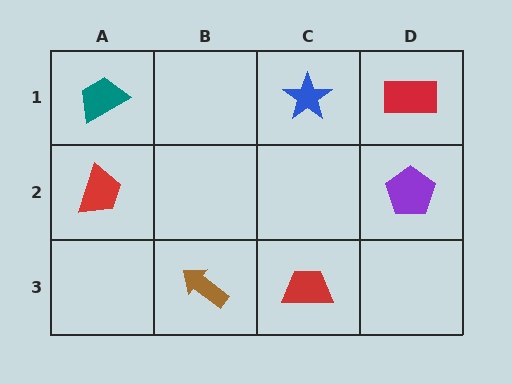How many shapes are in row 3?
2 shapes.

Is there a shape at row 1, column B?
No, that cell is empty.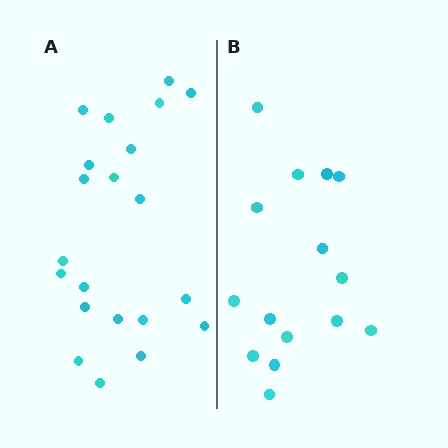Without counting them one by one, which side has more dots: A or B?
Region A (the left region) has more dots.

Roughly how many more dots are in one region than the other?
Region A has about 6 more dots than region B.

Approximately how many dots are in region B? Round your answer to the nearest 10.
About 20 dots. (The exact count is 15, which rounds to 20.)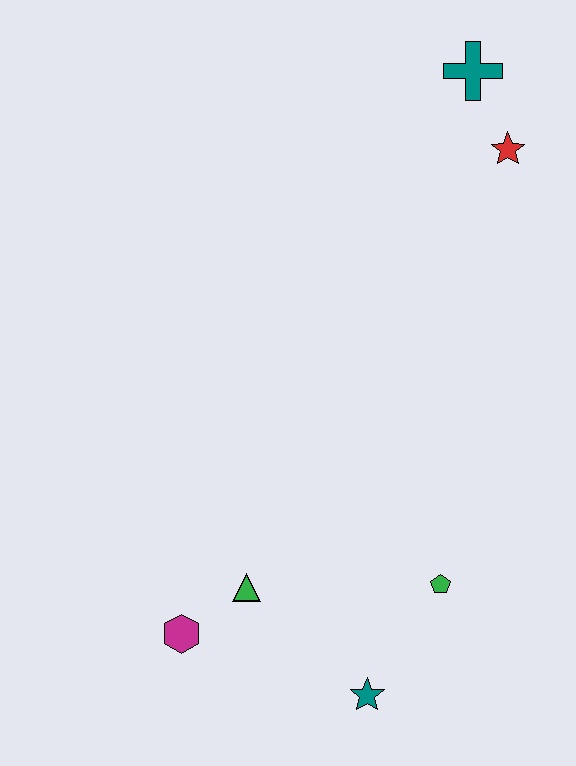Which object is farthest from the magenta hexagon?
The teal cross is farthest from the magenta hexagon.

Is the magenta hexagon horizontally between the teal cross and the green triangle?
No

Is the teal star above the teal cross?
No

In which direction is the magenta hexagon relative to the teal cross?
The magenta hexagon is below the teal cross.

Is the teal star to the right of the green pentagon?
No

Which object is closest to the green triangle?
The magenta hexagon is closest to the green triangle.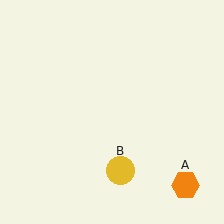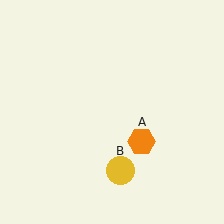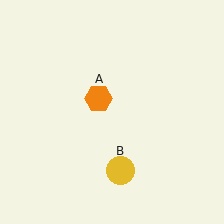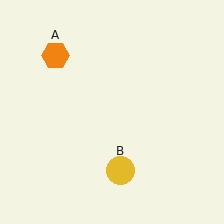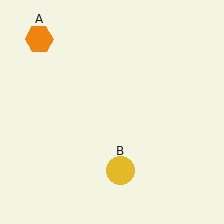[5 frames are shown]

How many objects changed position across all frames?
1 object changed position: orange hexagon (object A).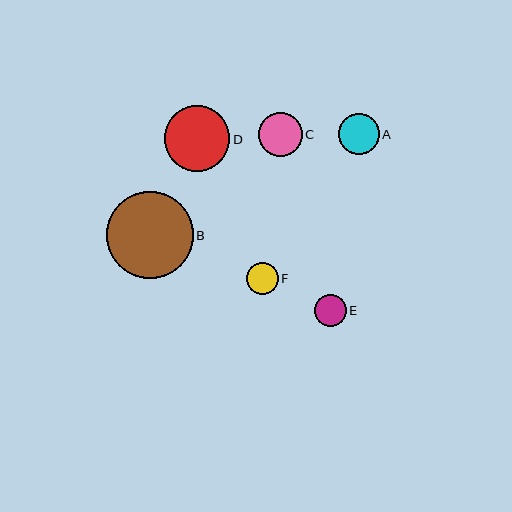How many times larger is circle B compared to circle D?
Circle B is approximately 1.3 times the size of circle D.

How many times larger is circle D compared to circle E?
Circle D is approximately 2.1 times the size of circle E.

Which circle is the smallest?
Circle E is the smallest with a size of approximately 31 pixels.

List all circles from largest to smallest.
From largest to smallest: B, D, C, A, F, E.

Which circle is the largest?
Circle B is the largest with a size of approximately 87 pixels.